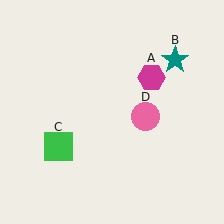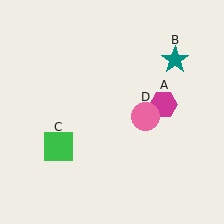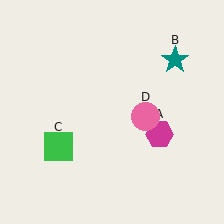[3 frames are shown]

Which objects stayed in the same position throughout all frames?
Teal star (object B) and green square (object C) and pink circle (object D) remained stationary.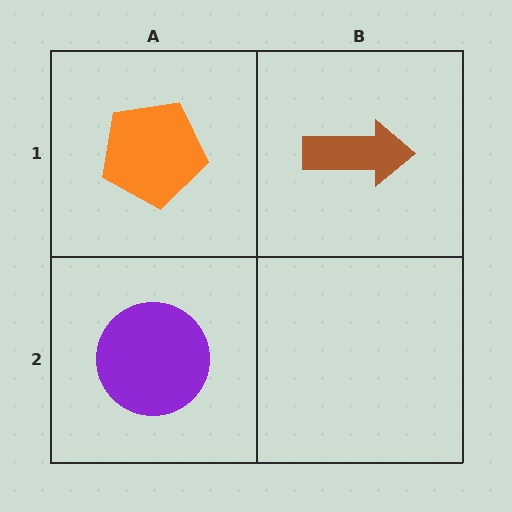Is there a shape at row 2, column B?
No, that cell is empty.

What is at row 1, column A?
An orange pentagon.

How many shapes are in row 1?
2 shapes.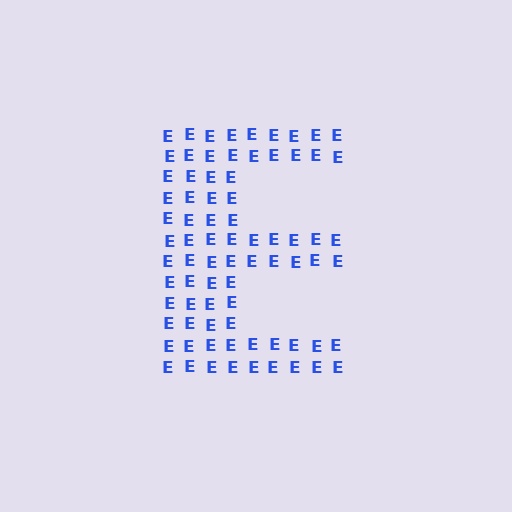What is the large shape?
The large shape is the letter E.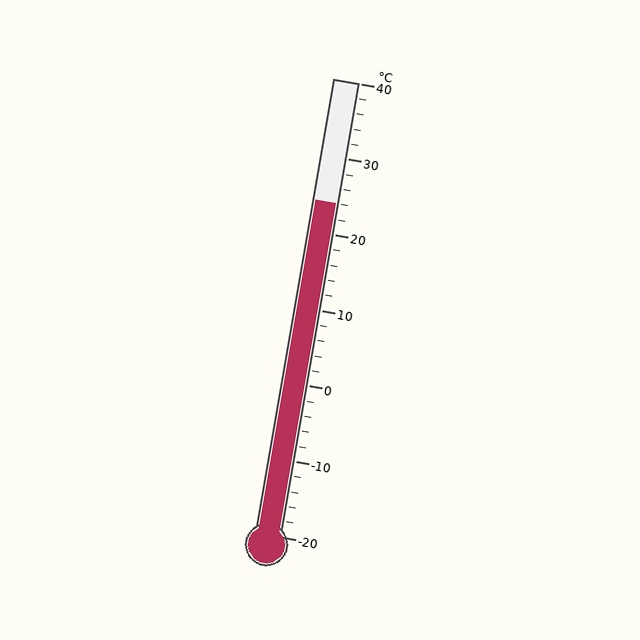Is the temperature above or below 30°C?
The temperature is below 30°C.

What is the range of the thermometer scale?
The thermometer scale ranges from -20°C to 40°C.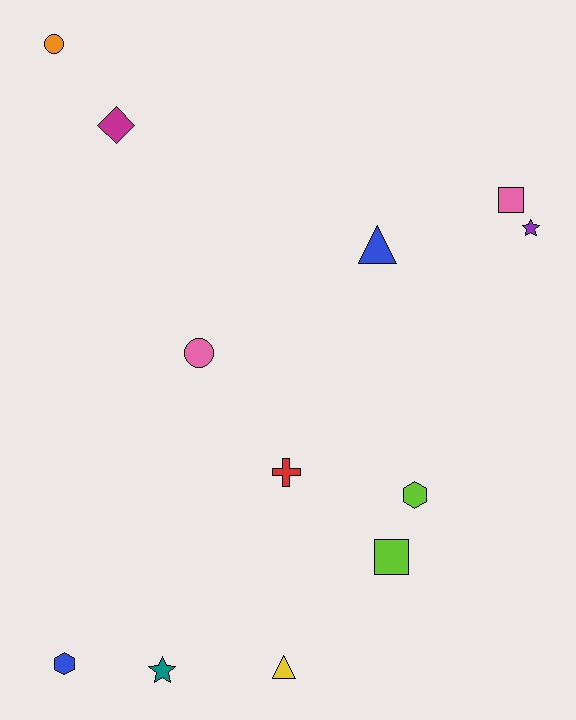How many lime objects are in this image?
There are 2 lime objects.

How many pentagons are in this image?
There are no pentagons.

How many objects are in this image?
There are 12 objects.